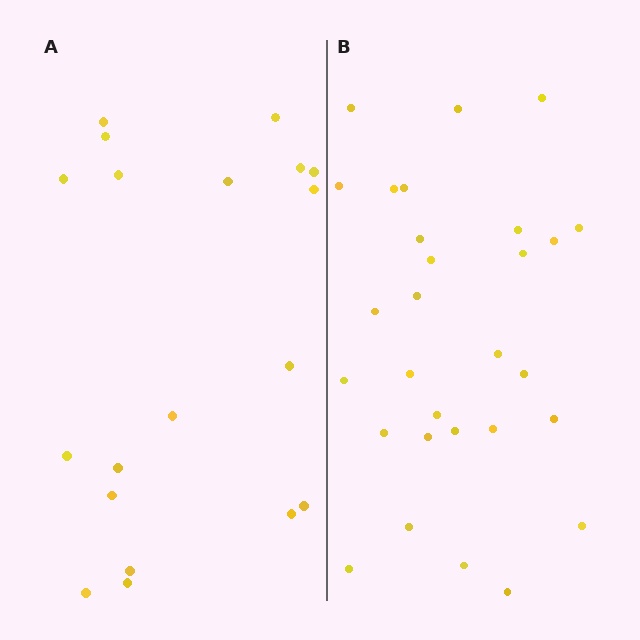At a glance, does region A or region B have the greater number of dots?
Region B (the right region) has more dots.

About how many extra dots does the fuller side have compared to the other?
Region B has roughly 10 or so more dots than region A.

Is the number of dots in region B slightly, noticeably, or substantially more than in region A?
Region B has substantially more. The ratio is roughly 1.5 to 1.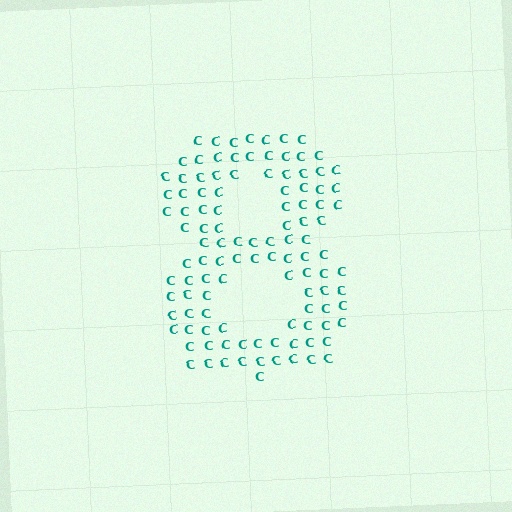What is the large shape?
The large shape is the digit 8.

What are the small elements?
The small elements are letter C's.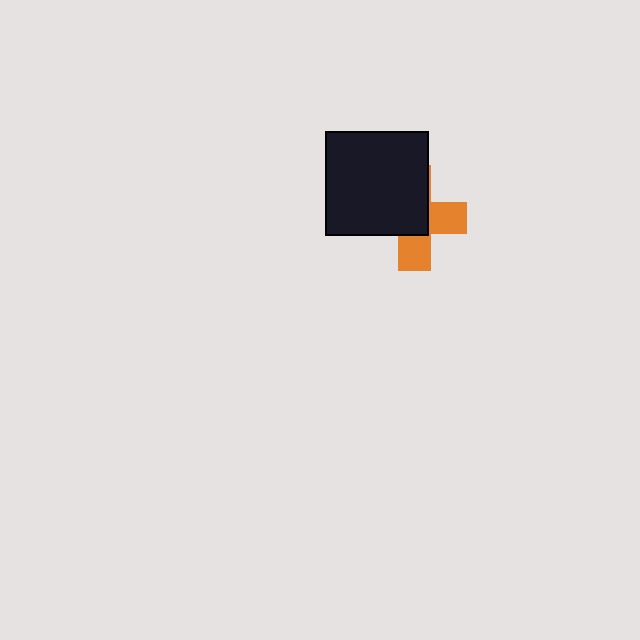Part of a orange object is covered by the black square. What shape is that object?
It is a cross.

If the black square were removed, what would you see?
You would see the complete orange cross.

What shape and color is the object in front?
The object in front is a black square.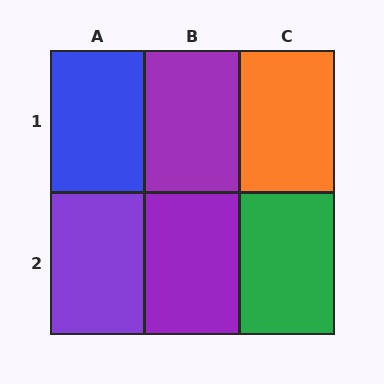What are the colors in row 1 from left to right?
Blue, purple, orange.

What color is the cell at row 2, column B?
Purple.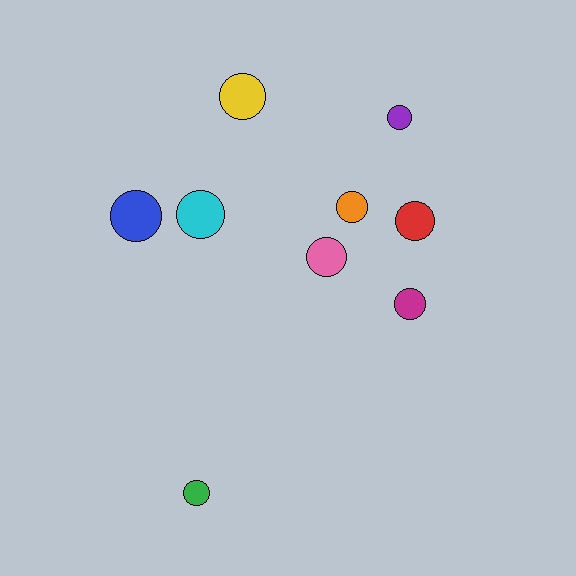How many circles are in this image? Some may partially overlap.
There are 9 circles.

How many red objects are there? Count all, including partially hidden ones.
There is 1 red object.